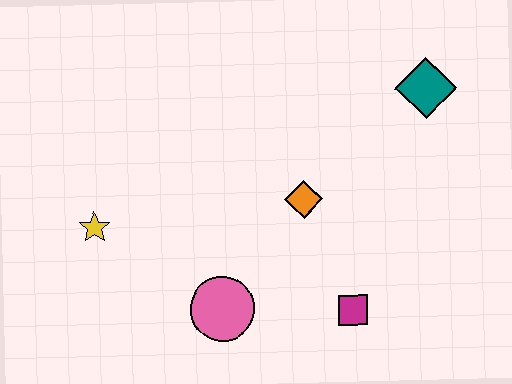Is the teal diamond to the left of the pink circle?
No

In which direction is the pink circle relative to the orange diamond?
The pink circle is below the orange diamond.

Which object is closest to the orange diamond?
The magenta square is closest to the orange diamond.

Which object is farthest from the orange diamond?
The yellow star is farthest from the orange diamond.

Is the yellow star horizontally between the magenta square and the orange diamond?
No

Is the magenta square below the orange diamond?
Yes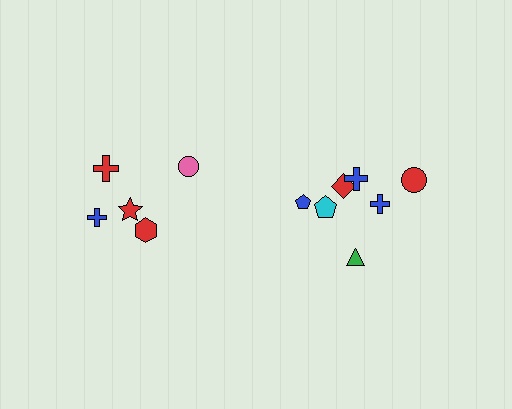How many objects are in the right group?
There are 7 objects.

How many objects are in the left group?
There are 5 objects.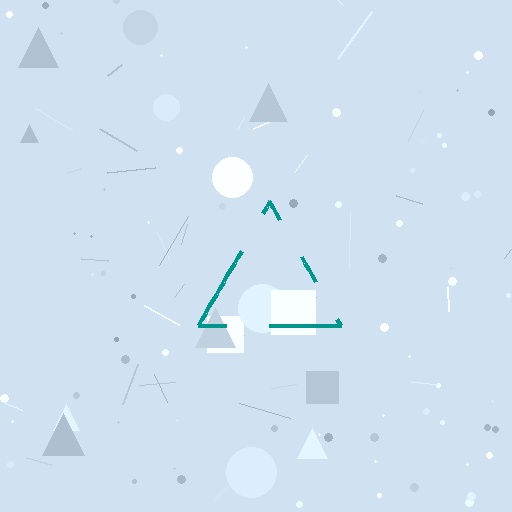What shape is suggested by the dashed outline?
The dashed outline suggests a triangle.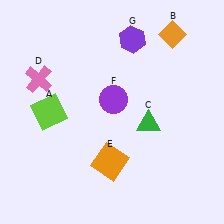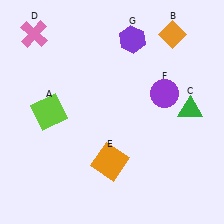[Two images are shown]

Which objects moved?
The objects that moved are: the green triangle (C), the pink cross (D), the purple circle (F).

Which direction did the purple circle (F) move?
The purple circle (F) moved right.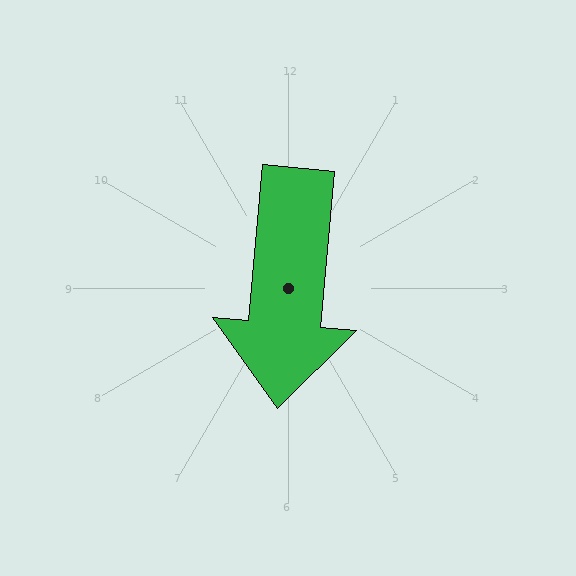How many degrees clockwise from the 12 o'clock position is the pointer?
Approximately 185 degrees.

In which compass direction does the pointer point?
South.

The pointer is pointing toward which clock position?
Roughly 6 o'clock.